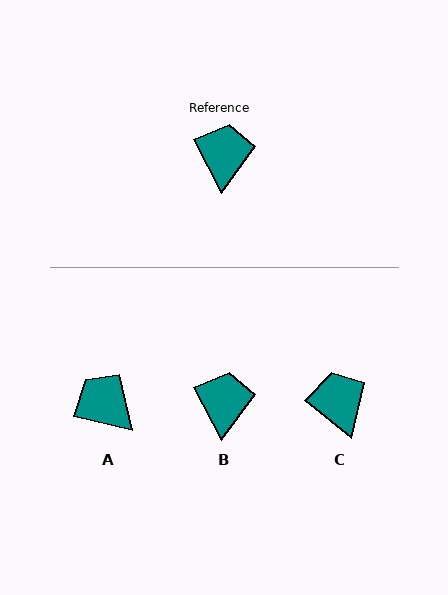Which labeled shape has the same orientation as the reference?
B.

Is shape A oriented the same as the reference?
No, it is off by about 49 degrees.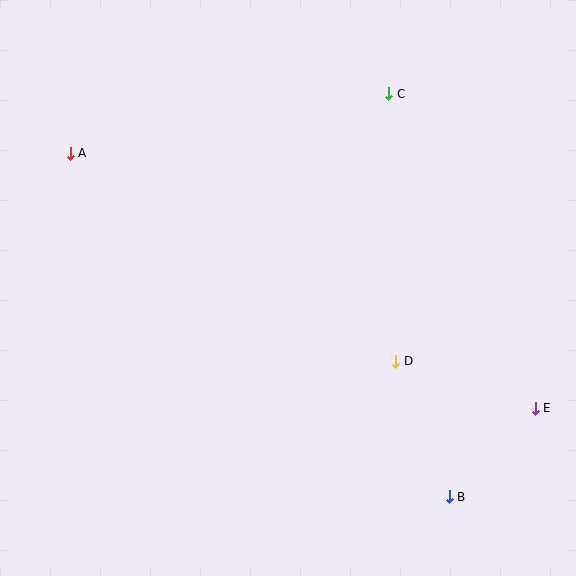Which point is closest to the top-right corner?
Point C is closest to the top-right corner.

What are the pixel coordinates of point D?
Point D is at (396, 361).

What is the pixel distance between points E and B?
The distance between E and B is 124 pixels.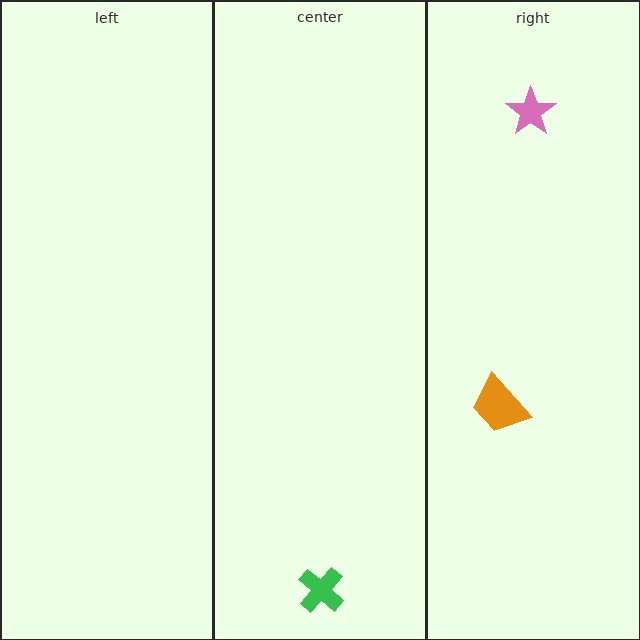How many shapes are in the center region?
1.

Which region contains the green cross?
The center region.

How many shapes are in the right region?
2.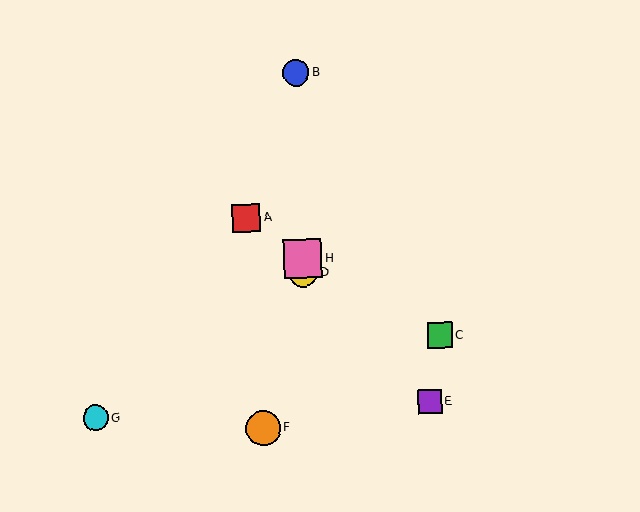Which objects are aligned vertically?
Objects B, D, H are aligned vertically.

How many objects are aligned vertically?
3 objects (B, D, H) are aligned vertically.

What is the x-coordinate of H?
Object H is at x≈303.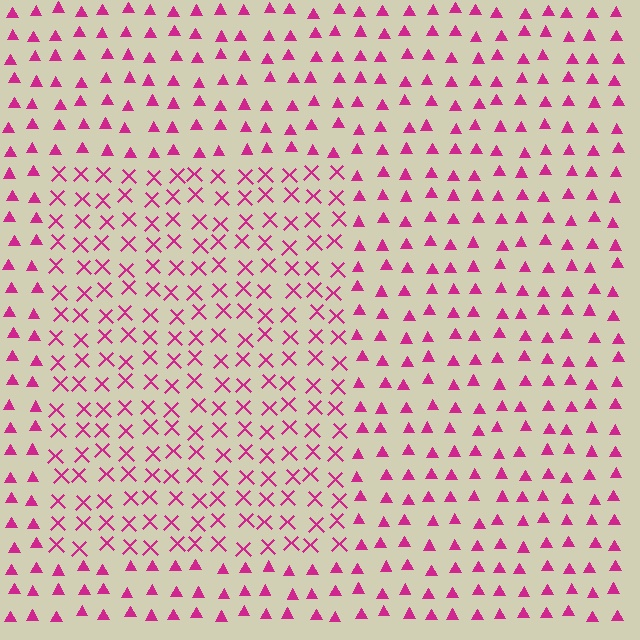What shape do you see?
I see a rectangle.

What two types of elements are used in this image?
The image uses X marks inside the rectangle region and triangles outside it.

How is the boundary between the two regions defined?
The boundary is defined by a change in element shape: X marks inside vs. triangles outside. All elements share the same color and spacing.